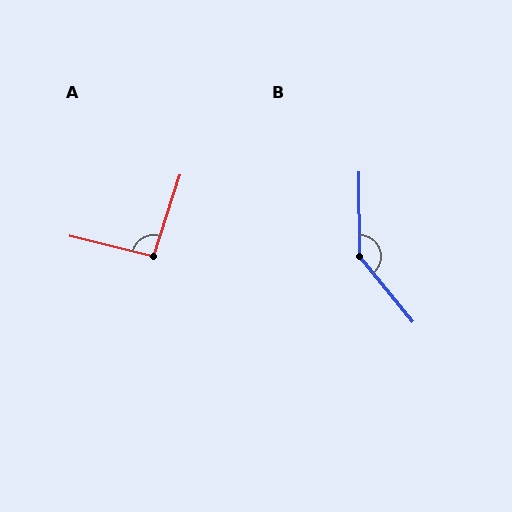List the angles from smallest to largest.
A (94°), B (141°).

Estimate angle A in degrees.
Approximately 94 degrees.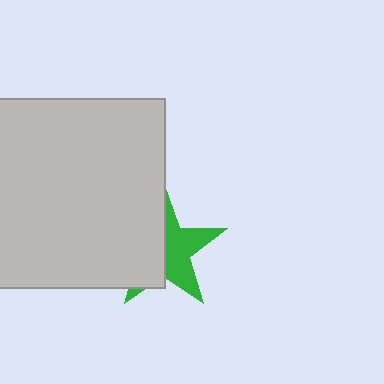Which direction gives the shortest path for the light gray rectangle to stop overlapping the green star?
Moving left gives the shortest separation.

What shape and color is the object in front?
The object in front is a light gray rectangle.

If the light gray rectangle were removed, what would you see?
You would see the complete green star.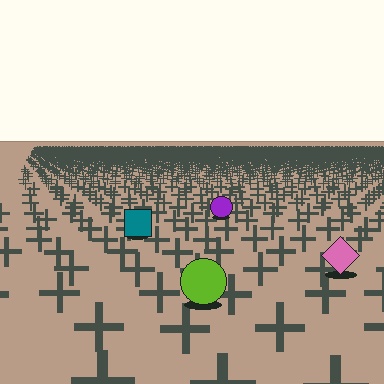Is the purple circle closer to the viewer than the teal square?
No. The teal square is closer — you can tell from the texture gradient: the ground texture is coarser near it.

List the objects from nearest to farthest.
From nearest to farthest: the lime circle, the pink diamond, the teal square, the purple circle.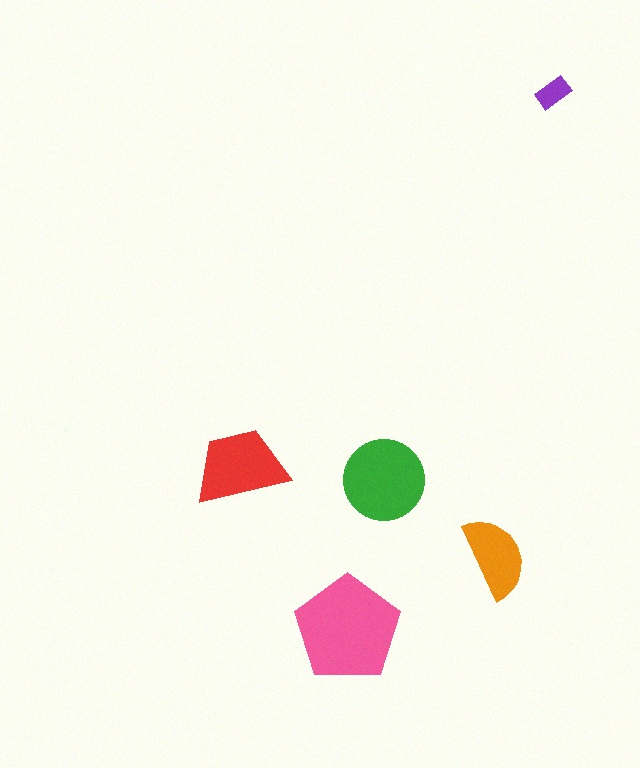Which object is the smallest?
The purple rectangle.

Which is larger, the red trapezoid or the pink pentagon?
The pink pentagon.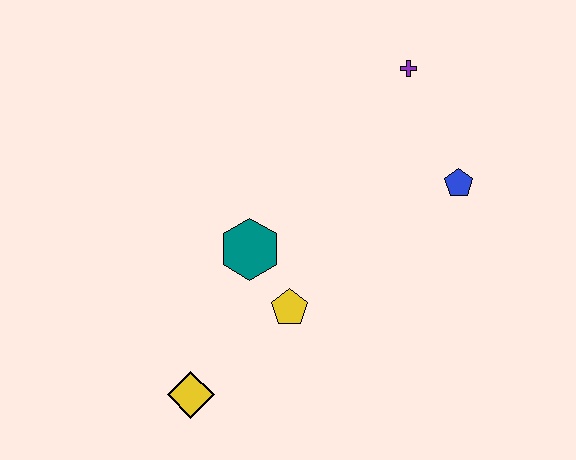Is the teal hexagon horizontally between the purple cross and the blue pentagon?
No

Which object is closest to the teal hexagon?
The yellow pentagon is closest to the teal hexagon.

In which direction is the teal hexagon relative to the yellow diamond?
The teal hexagon is above the yellow diamond.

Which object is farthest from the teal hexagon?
The purple cross is farthest from the teal hexagon.